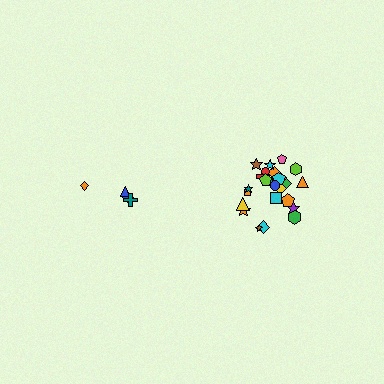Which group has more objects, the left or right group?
The right group.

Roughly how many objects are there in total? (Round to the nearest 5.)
Roughly 30 objects in total.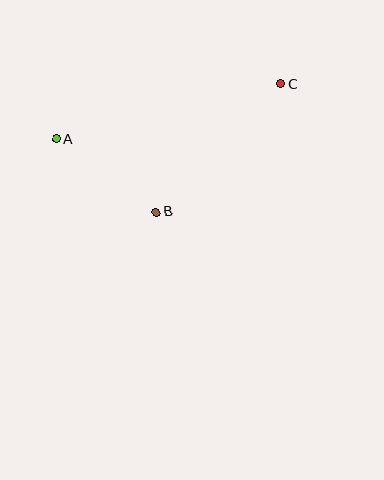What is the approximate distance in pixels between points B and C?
The distance between B and C is approximately 178 pixels.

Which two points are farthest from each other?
Points A and C are farthest from each other.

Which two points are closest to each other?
Points A and B are closest to each other.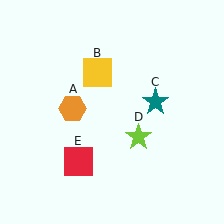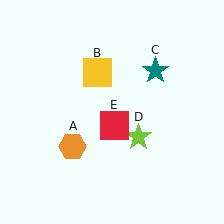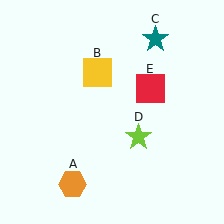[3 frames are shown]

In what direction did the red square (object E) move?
The red square (object E) moved up and to the right.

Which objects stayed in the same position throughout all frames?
Yellow square (object B) and lime star (object D) remained stationary.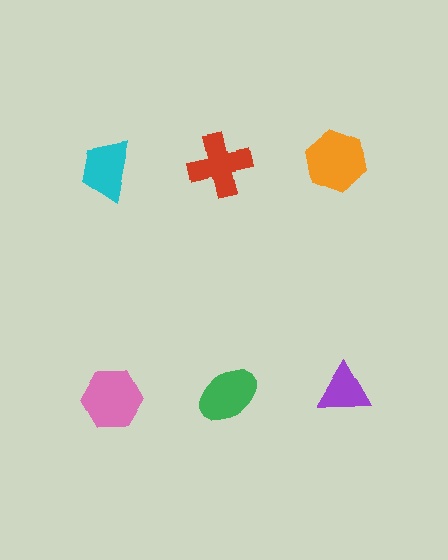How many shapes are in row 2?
3 shapes.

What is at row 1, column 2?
A red cross.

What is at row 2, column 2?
A green ellipse.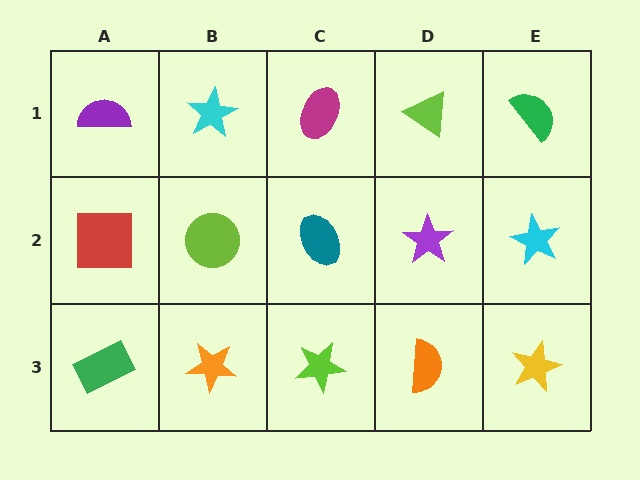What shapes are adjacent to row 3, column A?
A red square (row 2, column A), an orange star (row 3, column B).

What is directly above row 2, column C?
A magenta ellipse.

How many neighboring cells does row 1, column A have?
2.